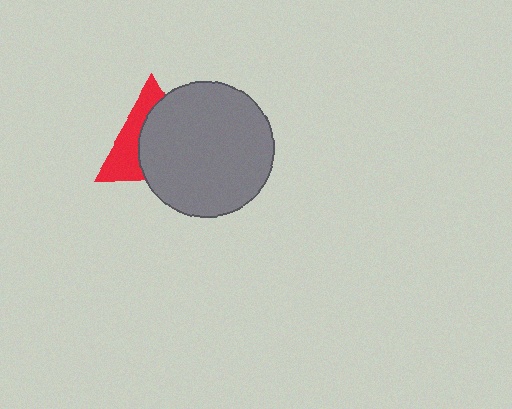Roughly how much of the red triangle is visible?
A small part of it is visible (roughly 40%).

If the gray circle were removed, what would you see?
You would see the complete red triangle.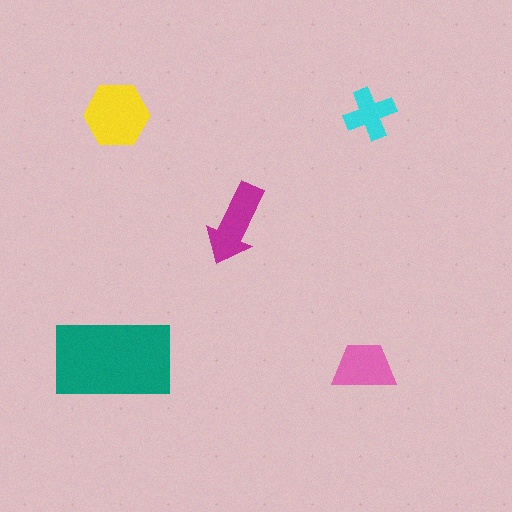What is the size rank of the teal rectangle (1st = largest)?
1st.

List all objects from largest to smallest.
The teal rectangle, the yellow hexagon, the magenta arrow, the pink trapezoid, the cyan cross.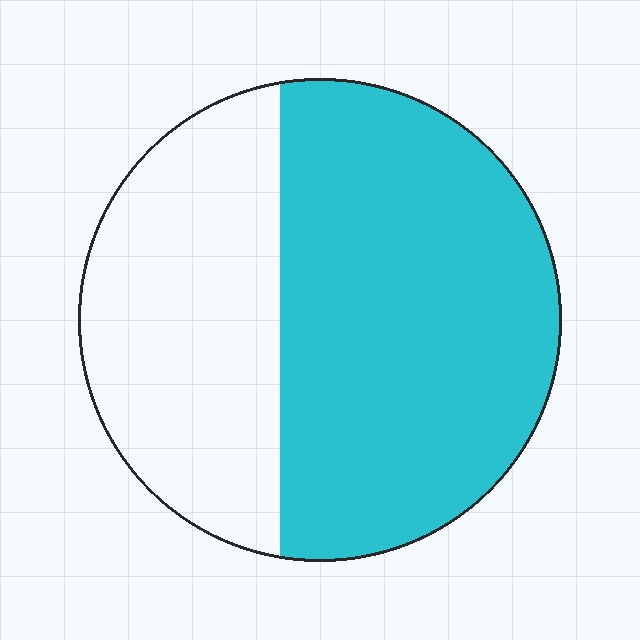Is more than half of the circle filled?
Yes.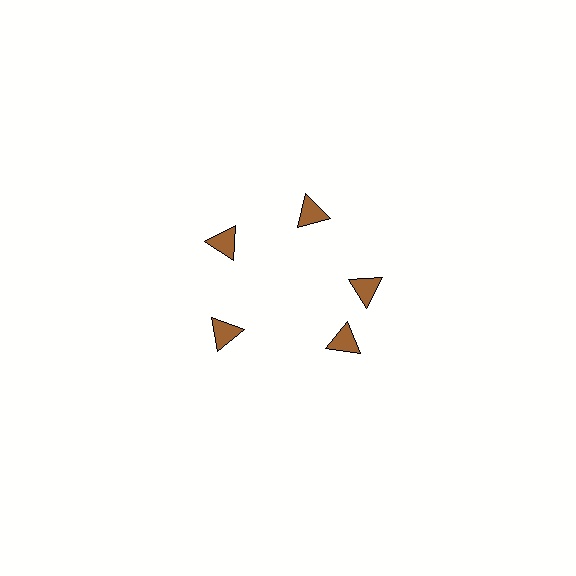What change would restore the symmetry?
The symmetry would be restored by rotating it back into even spacing with its neighbors so that all 5 triangles sit at equal angles and equal distance from the center.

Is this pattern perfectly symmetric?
No. The 5 brown triangles are arranged in a ring, but one element near the 5 o'clock position is rotated out of alignment along the ring, breaking the 5-fold rotational symmetry.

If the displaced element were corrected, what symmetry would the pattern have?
It would have 5-fold rotational symmetry — the pattern would map onto itself every 72 degrees.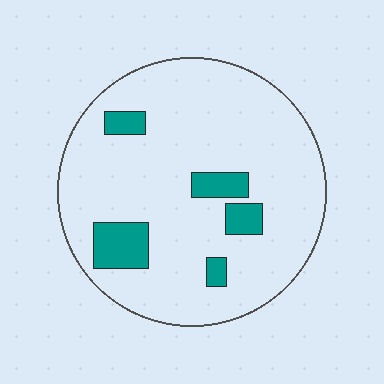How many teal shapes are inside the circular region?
5.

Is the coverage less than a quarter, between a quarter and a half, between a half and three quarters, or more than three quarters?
Less than a quarter.